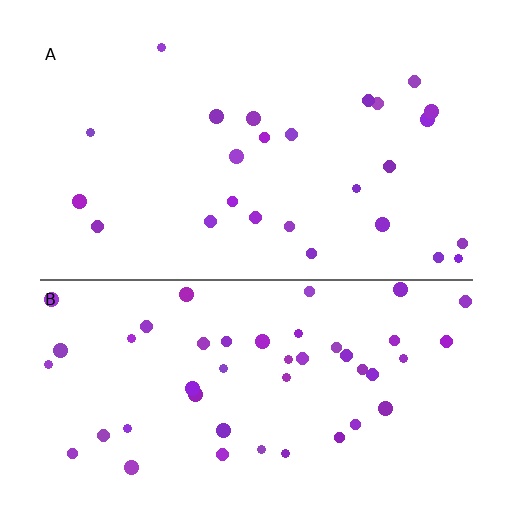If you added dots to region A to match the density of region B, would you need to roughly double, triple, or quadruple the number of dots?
Approximately double.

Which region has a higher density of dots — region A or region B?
B (the bottom).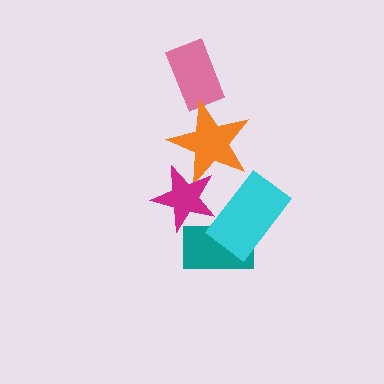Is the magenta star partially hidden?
No, no other shape covers it.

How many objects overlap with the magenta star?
3 objects overlap with the magenta star.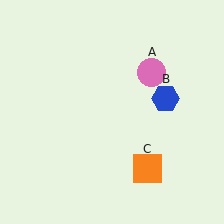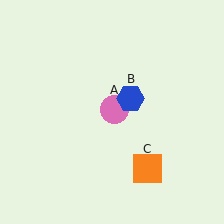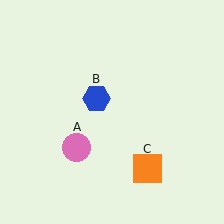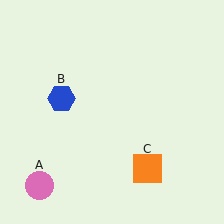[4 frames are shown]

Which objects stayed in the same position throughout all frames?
Orange square (object C) remained stationary.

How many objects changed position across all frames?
2 objects changed position: pink circle (object A), blue hexagon (object B).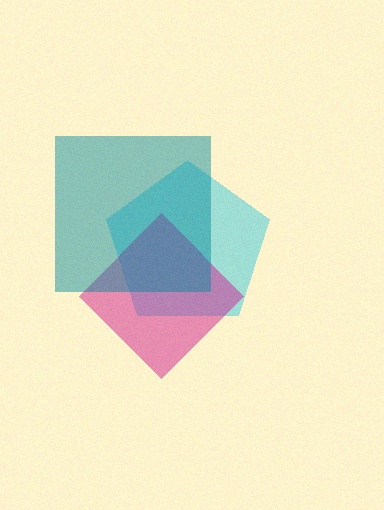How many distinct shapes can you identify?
There are 3 distinct shapes: a cyan pentagon, a magenta diamond, a teal square.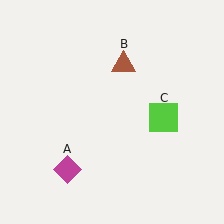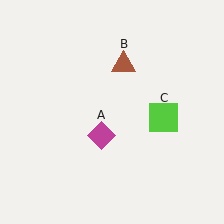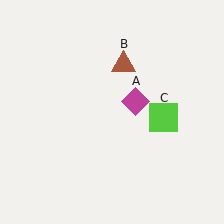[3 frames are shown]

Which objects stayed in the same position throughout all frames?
Brown triangle (object B) and lime square (object C) remained stationary.